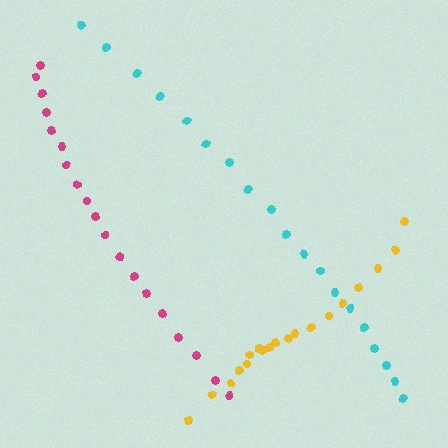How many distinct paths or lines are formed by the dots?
There are 3 distinct paths.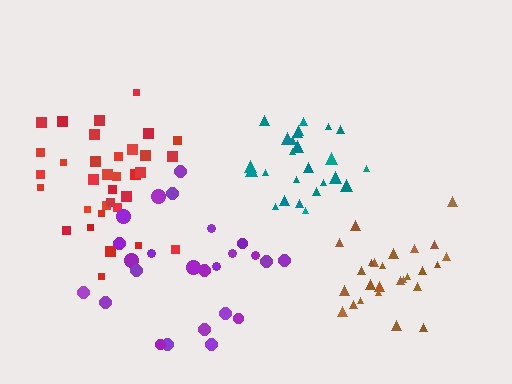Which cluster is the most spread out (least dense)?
Purple.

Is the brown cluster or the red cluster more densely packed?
Red.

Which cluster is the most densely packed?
Teal.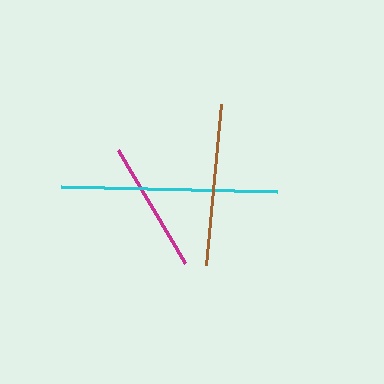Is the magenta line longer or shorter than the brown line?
The brown line is longer than the magenta line.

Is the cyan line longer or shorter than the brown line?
The cyan line is longer than the brown line.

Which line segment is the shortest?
The magenta line is the shortest at approximately 132 pixels.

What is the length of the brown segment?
The brown segment is approximately 162 pixels long.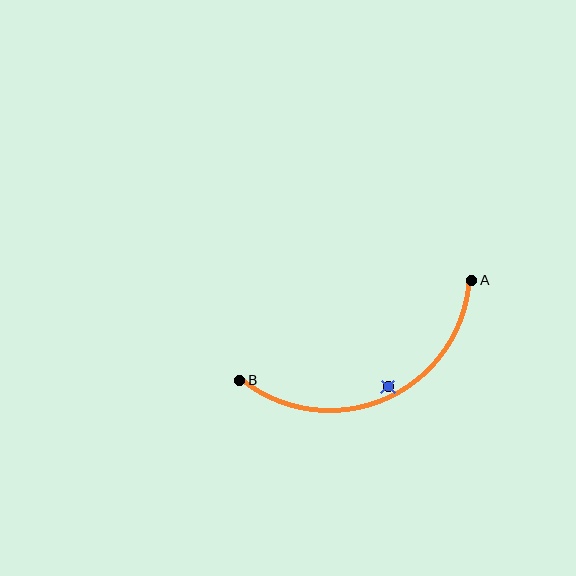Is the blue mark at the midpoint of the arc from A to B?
No — the blue mark does not lie on the arc at all. It sits slightly inside the curve.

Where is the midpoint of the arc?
The arc midpoint is the point on the curve farthest from the straight line joining A and B. It sits below that line.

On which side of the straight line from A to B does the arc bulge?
The arc bulges below the straight line connecting A and B.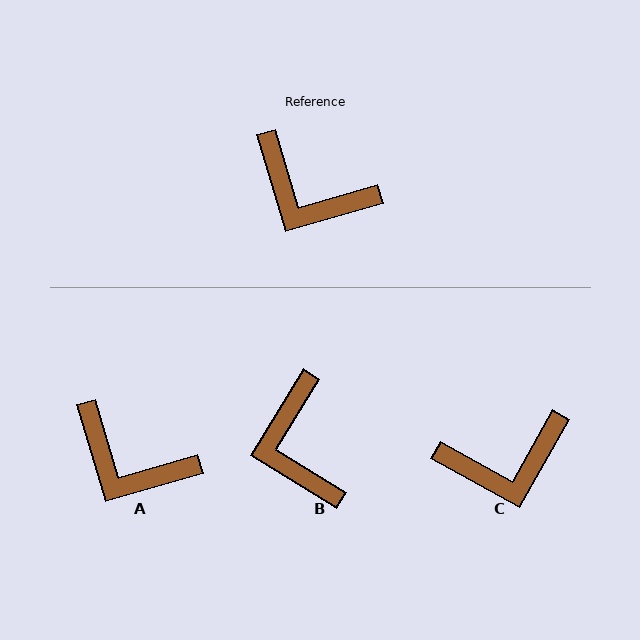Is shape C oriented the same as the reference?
No, it is off by about 44 degrees.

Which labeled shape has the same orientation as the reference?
A.